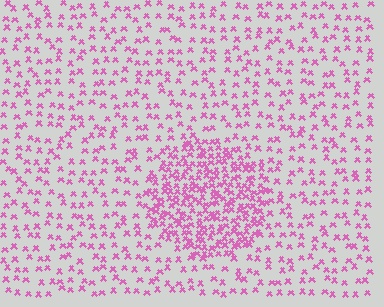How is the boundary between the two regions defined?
The boundary is defined by a change in element density (approximately 2.5x ratio). All elements are the same color, size, and shape.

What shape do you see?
I see a circle.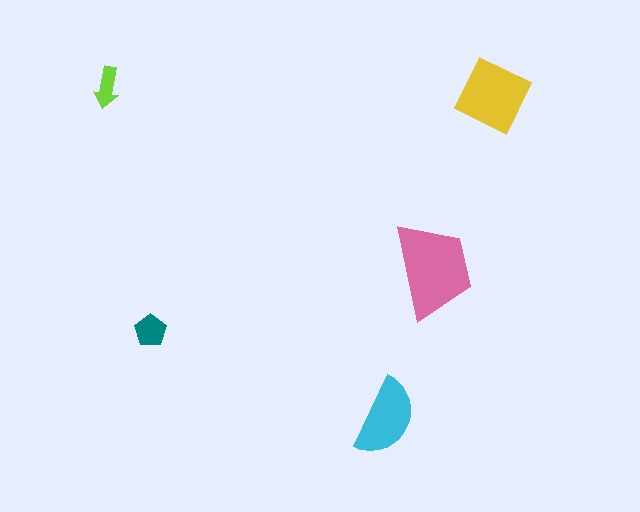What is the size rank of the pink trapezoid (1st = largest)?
1st.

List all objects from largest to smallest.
The pink trapezoid, the yellow diamond, the cyan semicircle, the teal pentagon, the lime arrow.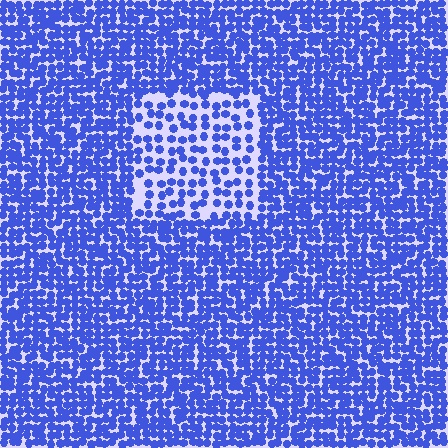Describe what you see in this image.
The image contains small blue elements arranged at two different densities. A rectangle-shaped region is visible where the elements are less densely packed than the surrounding area.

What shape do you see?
I see a rectangle.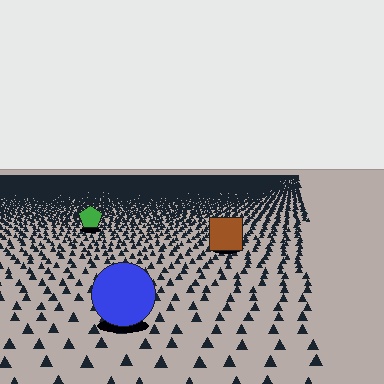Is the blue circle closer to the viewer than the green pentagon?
Yes. The blue circle is closer — you can tell from the texture gradient: the ground texture is coarser near it.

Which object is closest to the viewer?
The blue circle is closest. The texture marks near it are larger and more spread out.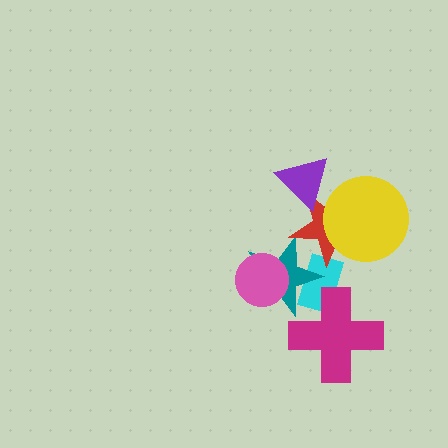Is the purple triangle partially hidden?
No, no other shape covers it.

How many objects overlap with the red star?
4 objects overlap with the red star.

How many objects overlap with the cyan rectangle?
3 objects overlap with the cyan rectangle.